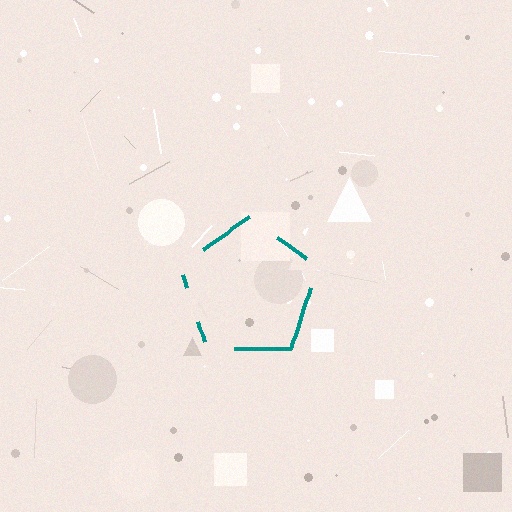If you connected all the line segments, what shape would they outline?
They would outline a pentagon.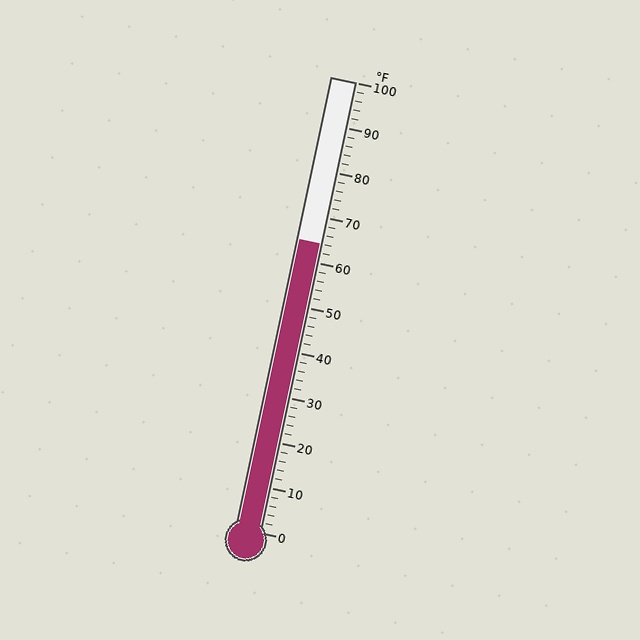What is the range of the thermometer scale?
The thermometer scale ranges from 0°F to 100°F.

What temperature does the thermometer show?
The thermometer shows approximately 64°F.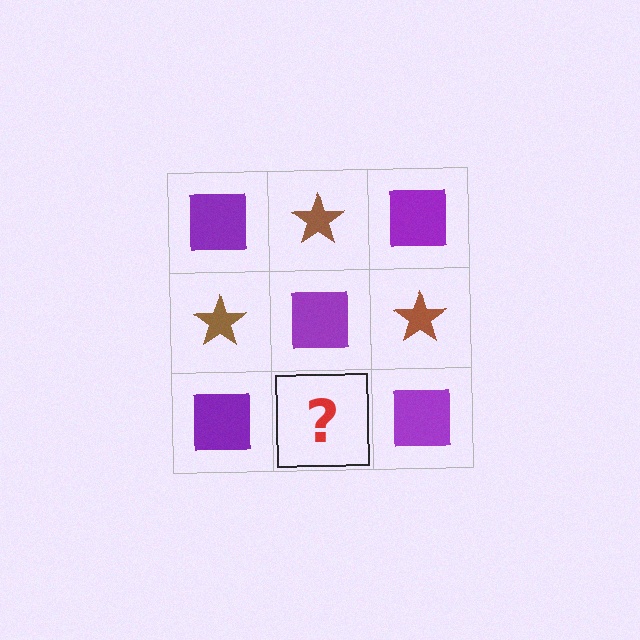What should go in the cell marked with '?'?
The missing cell should contain a brown star.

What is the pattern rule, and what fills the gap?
The rule is that it alternates purple square and brown star in a checkerboard pattern. The gap should be filled with a brown star.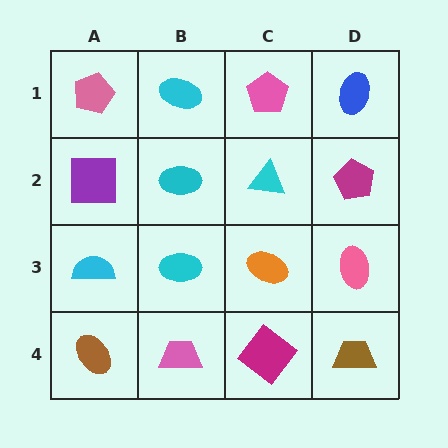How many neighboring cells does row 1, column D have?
2.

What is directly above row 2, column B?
A cyan ellipse.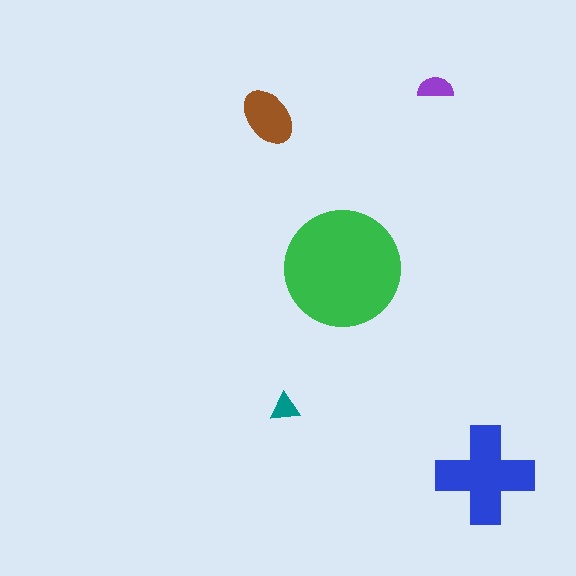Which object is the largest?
The green circle.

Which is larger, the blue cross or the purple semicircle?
The blue cross.